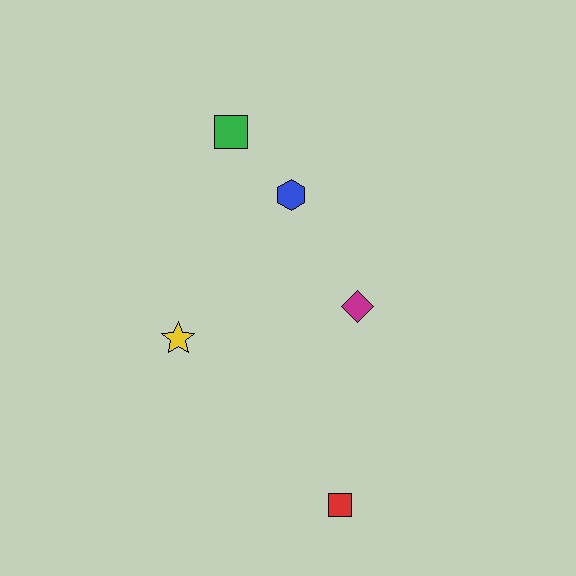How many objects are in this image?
There are 5 objects.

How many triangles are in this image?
There are no triangles.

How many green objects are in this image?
There is 1 green object.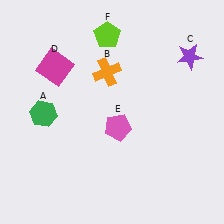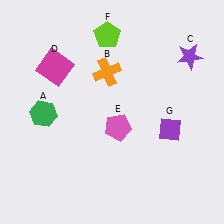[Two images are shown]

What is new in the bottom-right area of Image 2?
A purple diamond (G) was added in the bottom-right area of Image 2.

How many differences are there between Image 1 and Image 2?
There is 1 difference between the two images.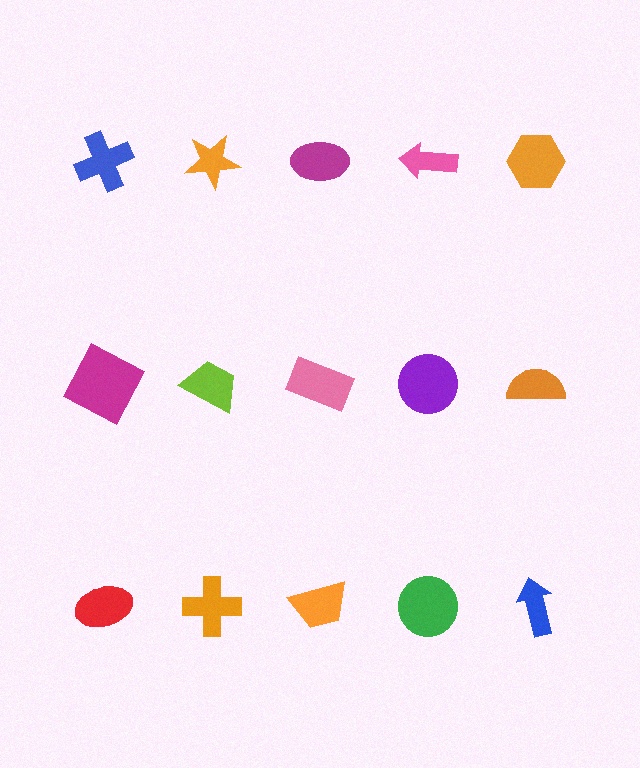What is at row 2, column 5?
An orange semicircle.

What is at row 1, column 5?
An orange hexagon.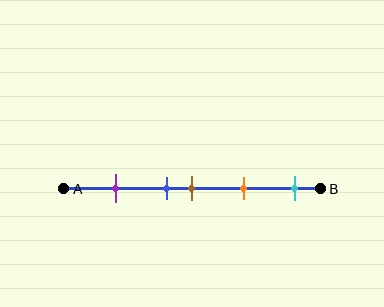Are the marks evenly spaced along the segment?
No, the marks are not evenly spaced.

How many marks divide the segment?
There are 5 marks dividing the segment.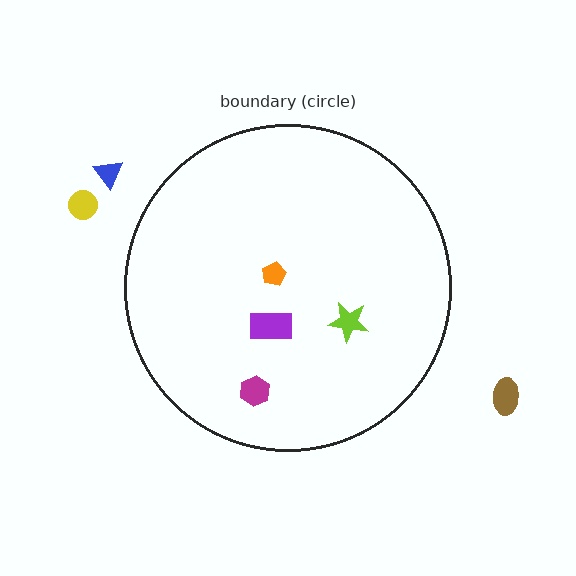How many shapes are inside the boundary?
4 inside, 3 outside.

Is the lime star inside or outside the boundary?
Inside.